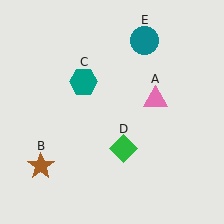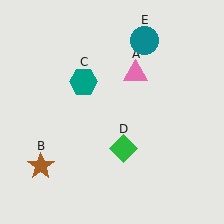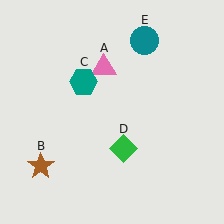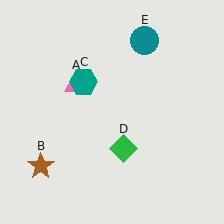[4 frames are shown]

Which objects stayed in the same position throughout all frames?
Brown star (object B) and teal hexagon (object C) and green diamond (object D) and teal circle (object E) remained stationary.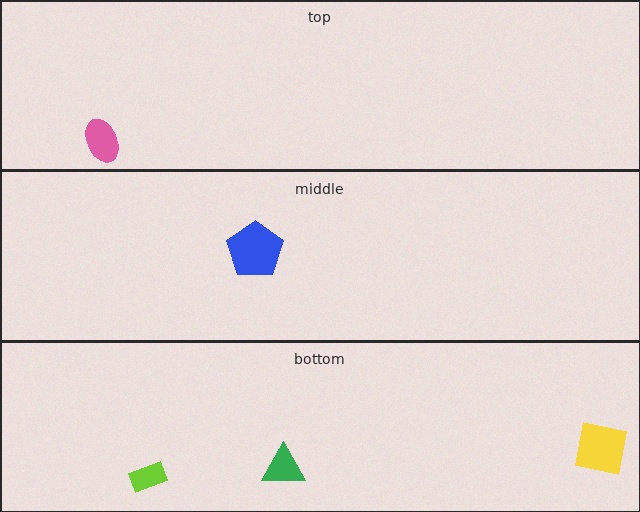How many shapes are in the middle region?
1.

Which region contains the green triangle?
The bottom region.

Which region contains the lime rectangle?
The bottom region.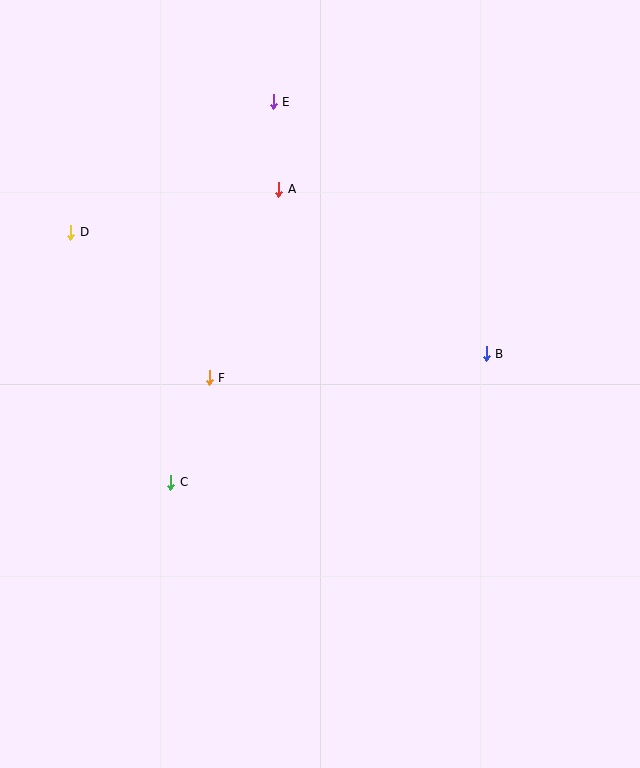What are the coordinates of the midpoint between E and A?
The midpoint between E and A is at (276, 145).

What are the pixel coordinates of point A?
Point A is at (279, 189).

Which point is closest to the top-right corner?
Point E is closest to the top-right corner.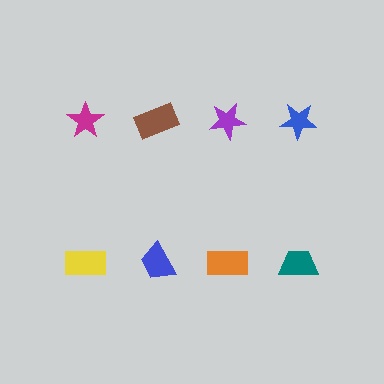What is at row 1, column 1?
A magenta star.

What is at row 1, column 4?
A blue star.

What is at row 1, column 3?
A purple star.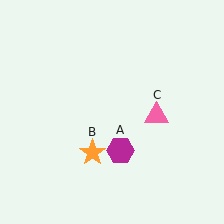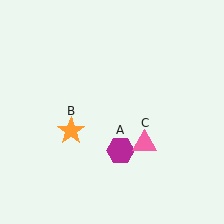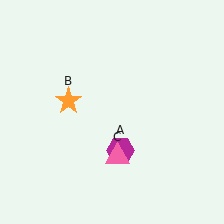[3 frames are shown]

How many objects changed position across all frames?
2 objects changed position: orange star (object B), pink triangle (object C).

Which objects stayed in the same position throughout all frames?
Magenta hexagon (object A) remained stationary.